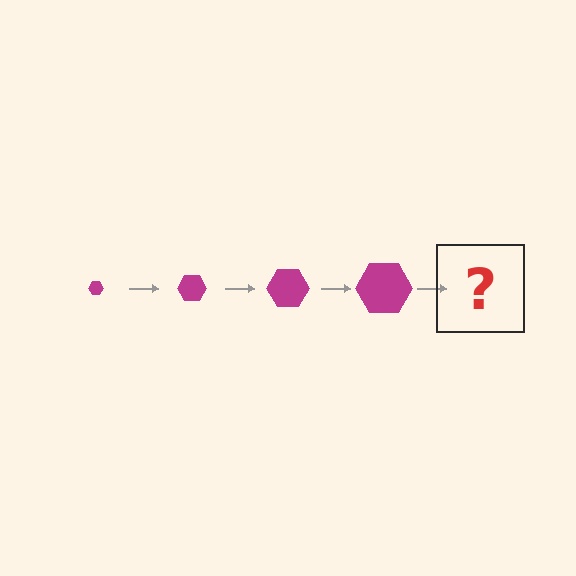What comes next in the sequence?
The next element should be a magenta hexagon, larger than the previous one.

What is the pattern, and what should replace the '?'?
The pattern is that the hexagon gets progressively larger each step. The '?' should be a magenta hexagon, larger than the previous one.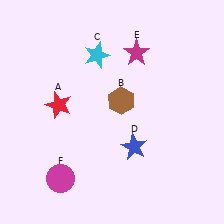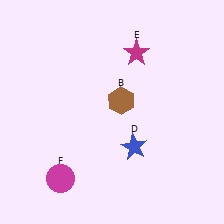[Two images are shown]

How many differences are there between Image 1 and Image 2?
There are 2 differences between the two images.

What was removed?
The cyan star (C), the red star (A) were removed in Image 2.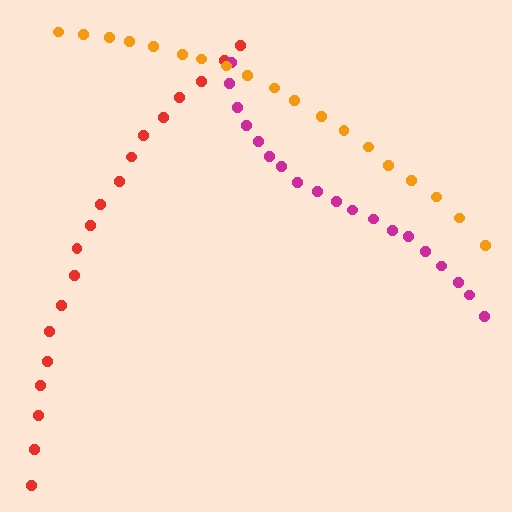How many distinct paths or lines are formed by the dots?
There are 3 distinct paths.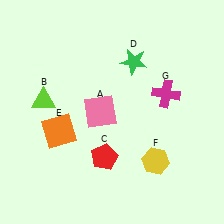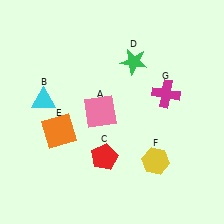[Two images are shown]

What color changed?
The triangle (B) changed from lime in Image 1 to cyan in Image 2.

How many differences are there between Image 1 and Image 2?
There is 1 difference between the two images.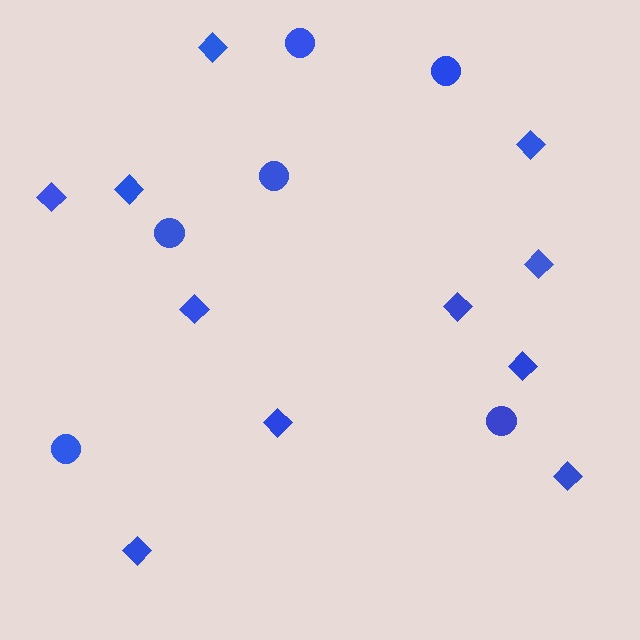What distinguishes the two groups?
There are 2 groups: one group of diamonds (11) and one group of circles (6).